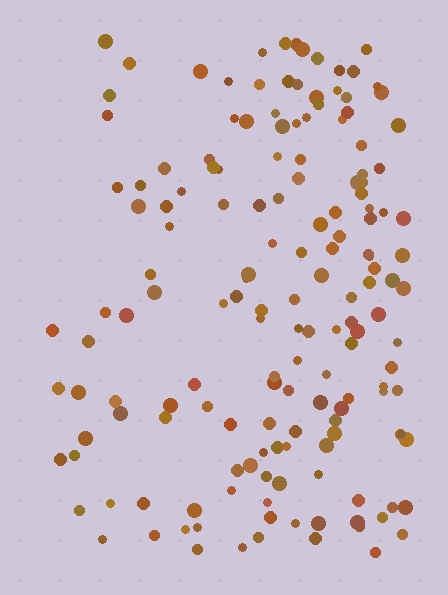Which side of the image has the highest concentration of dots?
The right.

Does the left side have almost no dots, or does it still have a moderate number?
Still a moderate number, just noticeably fewer than the right.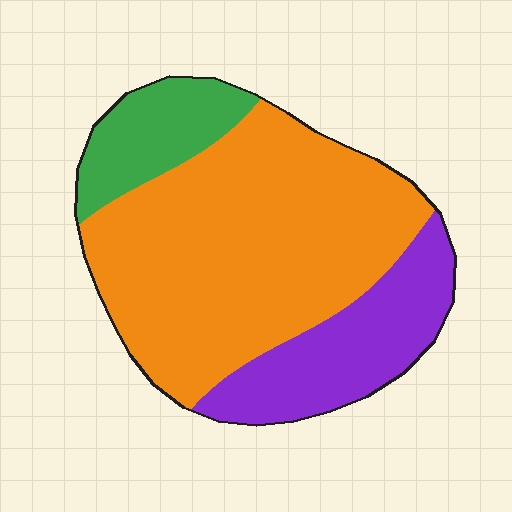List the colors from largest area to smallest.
From largest to smallest: orange, purple, green.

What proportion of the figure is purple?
Purple covers around 25% of the figure.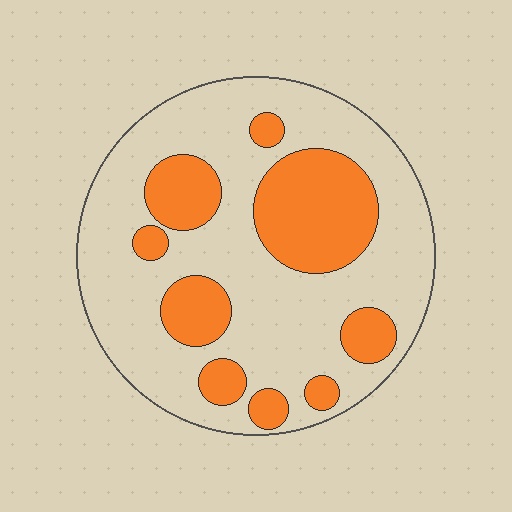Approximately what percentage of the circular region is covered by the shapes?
Approximately 30%.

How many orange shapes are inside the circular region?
9.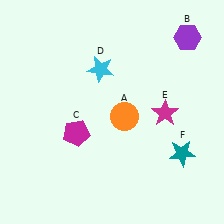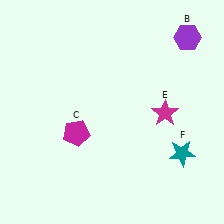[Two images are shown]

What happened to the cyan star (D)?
The cyan star (D) was removed in Image 2. It was in the top-left area of Image 1.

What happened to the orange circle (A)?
The orange circle (A) was removed in Image 2. It was in the bottom-right area of Image 1.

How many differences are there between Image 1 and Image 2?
There are 2 differences between the two images.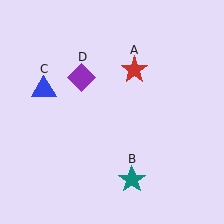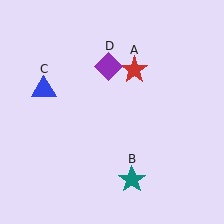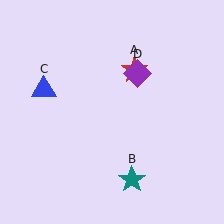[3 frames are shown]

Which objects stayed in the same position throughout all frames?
Red star (object A) and teal star (object B) and blue triangle (object C) remained stationary.